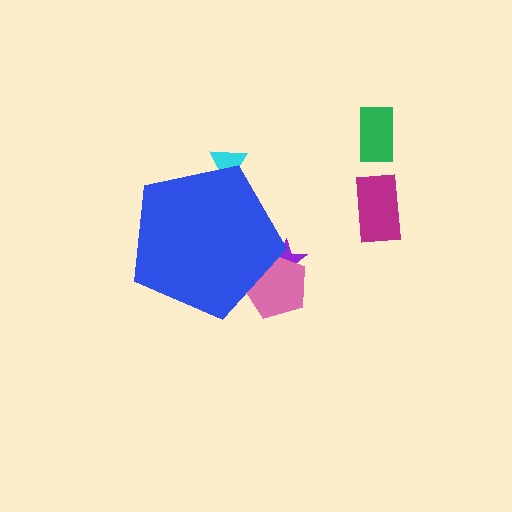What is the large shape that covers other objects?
A blue pentagon.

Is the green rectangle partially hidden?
No, the green rectangle is fully visible.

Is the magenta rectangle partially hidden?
No, the magenta rectangle is fully visible.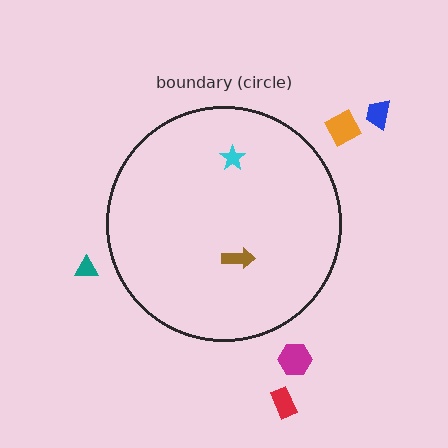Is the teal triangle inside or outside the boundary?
Outside.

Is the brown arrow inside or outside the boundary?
Inside.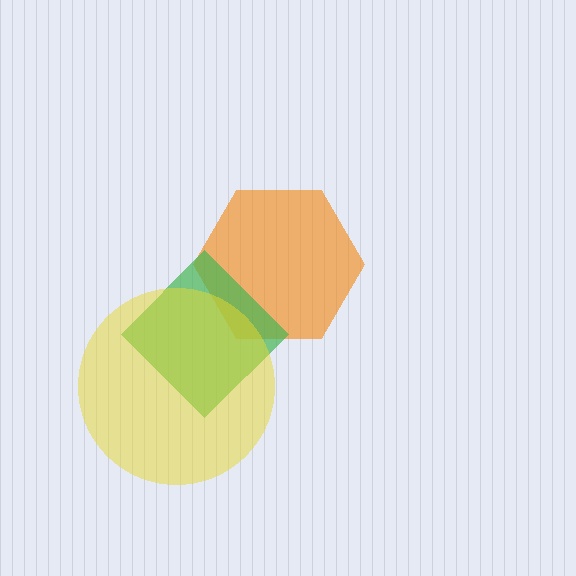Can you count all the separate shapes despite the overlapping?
Yes, there are 3 separate shapes.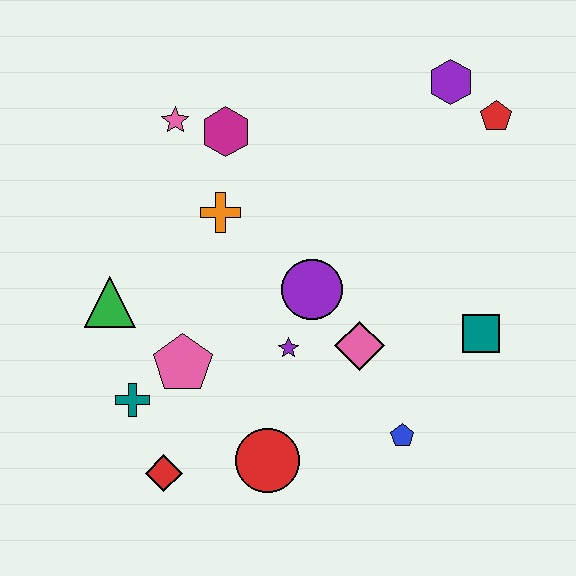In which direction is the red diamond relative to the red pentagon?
The red diamond is below the red pentagon.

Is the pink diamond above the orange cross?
No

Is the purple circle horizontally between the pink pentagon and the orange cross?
No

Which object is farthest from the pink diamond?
The pink star is farthest from the pink diamond.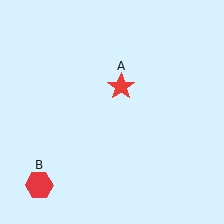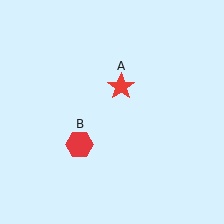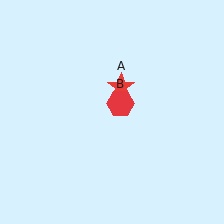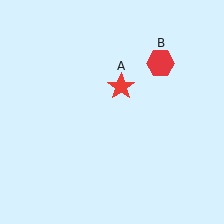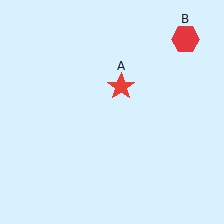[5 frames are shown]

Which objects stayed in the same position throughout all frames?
Red star (object A) remained stationary.